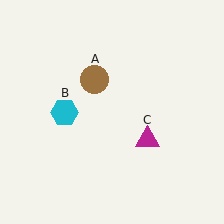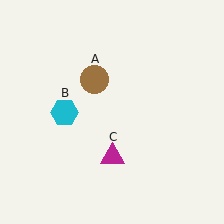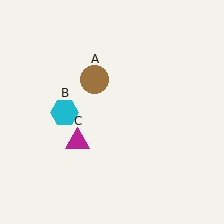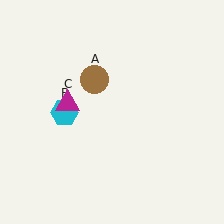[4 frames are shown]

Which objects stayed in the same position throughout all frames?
Brown circle (object A) and cyan hexagon (object B) remained stationary.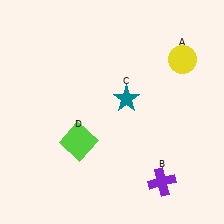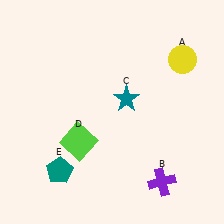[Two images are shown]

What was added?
A teal pentagon (E) was added in Image 2.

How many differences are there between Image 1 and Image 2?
There is 1 difference between the two images.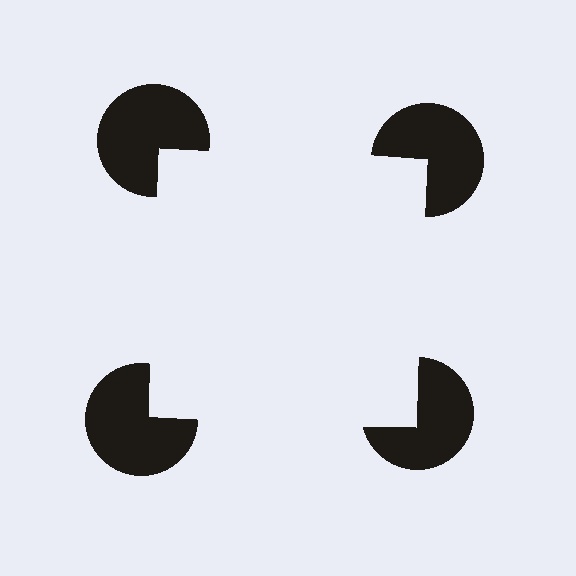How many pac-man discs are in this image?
There are 4 — one at each vertex of the illusory square.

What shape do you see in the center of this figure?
An illusory square — its edges are inferred from the aligned wedge cuts in the pac-man discs, not physically drawn.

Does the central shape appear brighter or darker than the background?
It typically appears slightly brighter than the background, even though no actual brightness change is drawn.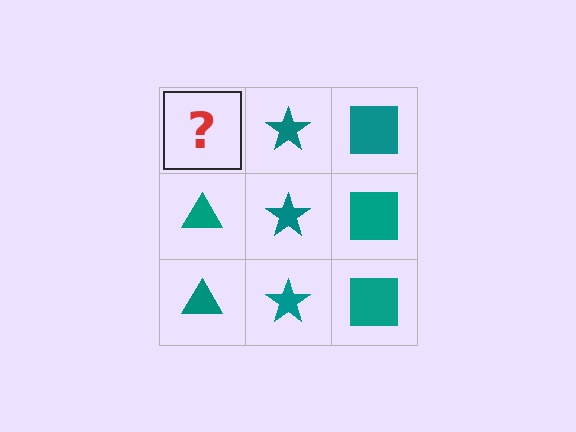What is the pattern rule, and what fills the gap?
The rule is that each column has a consistent shape. The gap should be filled with a teal triangle.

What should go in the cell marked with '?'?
The missing cell should contain a teal triangle.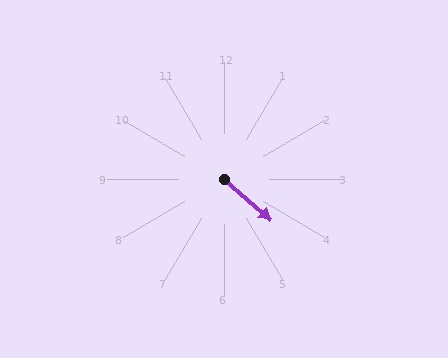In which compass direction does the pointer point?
Southeast.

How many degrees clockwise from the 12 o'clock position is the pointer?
Approximately 131 degrees.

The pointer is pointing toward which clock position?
Roughly 4 o'clock.